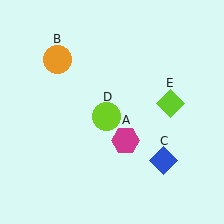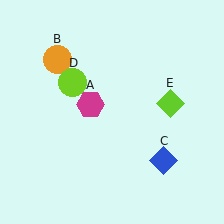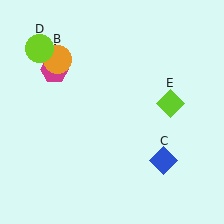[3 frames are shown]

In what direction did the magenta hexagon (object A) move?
The magenta hexagon (object A) moved up and to the left.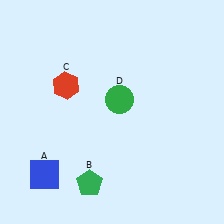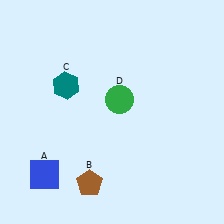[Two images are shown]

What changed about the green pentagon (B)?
In Image 1, B is green. In Image 2, it changed to brown.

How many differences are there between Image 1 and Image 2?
There are 2 differences between the two images.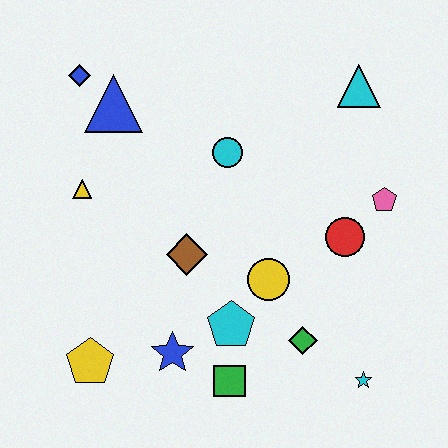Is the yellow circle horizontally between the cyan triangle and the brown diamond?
Yes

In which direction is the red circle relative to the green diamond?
The red circle is above the green diamond.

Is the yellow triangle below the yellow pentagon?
No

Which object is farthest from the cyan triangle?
The yellow pentagon is farthest from the cyan triangle.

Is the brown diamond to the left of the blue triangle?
No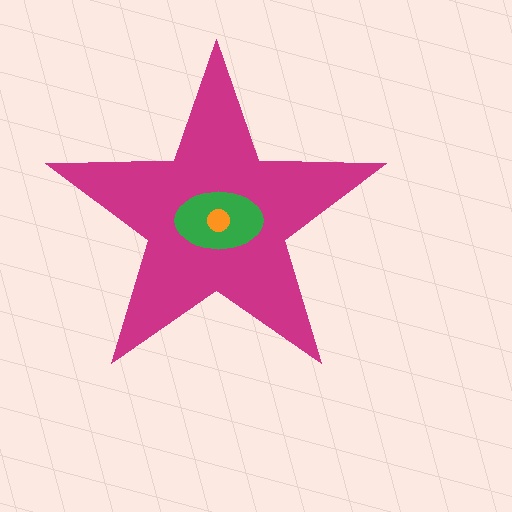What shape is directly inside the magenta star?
The green ellipse.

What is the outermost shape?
The magenta star.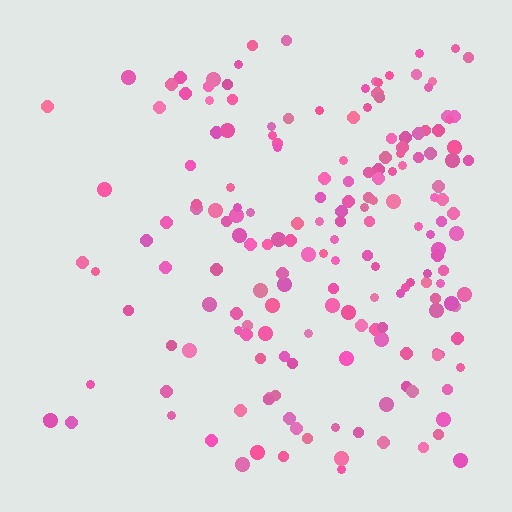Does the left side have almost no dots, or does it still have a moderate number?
Still a moderate number, just noticeably fewer than the right.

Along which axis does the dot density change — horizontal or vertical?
Horizontal.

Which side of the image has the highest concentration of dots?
The right.